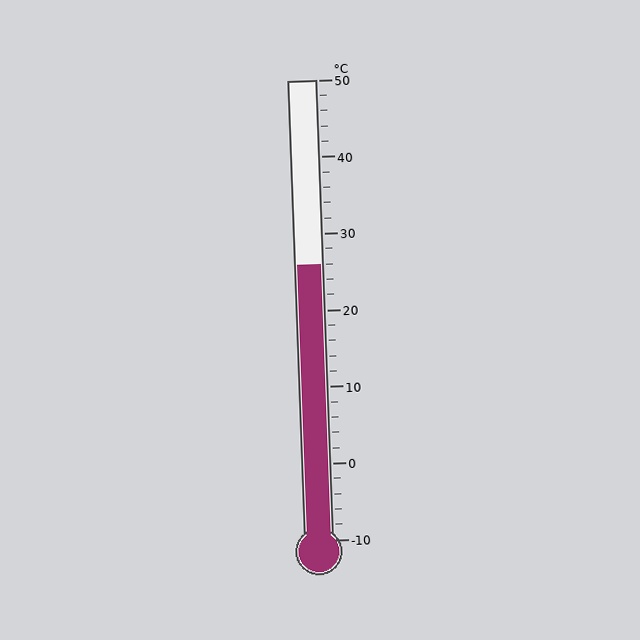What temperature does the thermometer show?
The thermometer shows approximately 26°C.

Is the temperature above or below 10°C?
The temperature is above 10°C.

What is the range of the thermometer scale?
The thermometer scale ranges from -10°C to 50°C.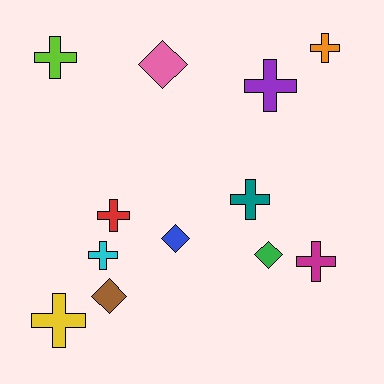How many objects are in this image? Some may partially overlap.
There are 12 objects.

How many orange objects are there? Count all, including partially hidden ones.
There is 1 orange object.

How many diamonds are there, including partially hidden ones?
There are 4 diamonds.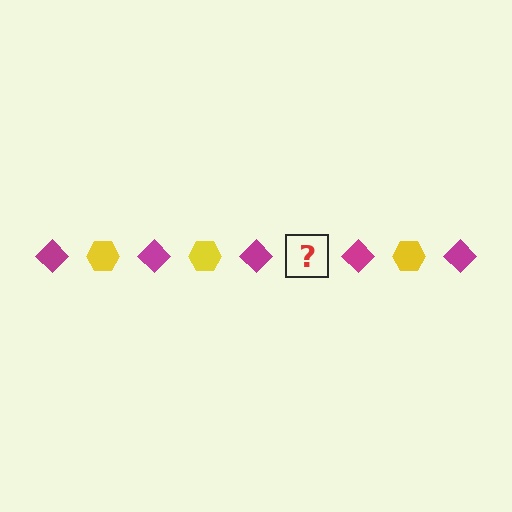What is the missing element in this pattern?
The missing element is a yellow hexagon.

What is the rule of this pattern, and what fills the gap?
The rule is that the pattern alternates between magenta diamond and yellow hexagon. The gap should be filled with a yellow hexagon.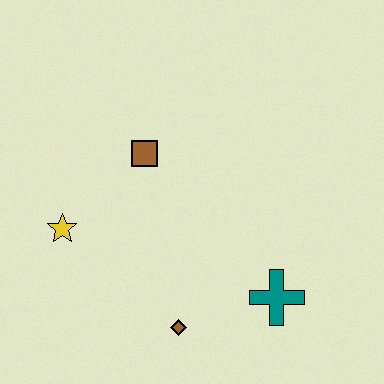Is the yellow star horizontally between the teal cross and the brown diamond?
No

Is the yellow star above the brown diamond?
Yes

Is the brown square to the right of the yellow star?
Yes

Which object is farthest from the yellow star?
The teal cross is farthest from the yellow star.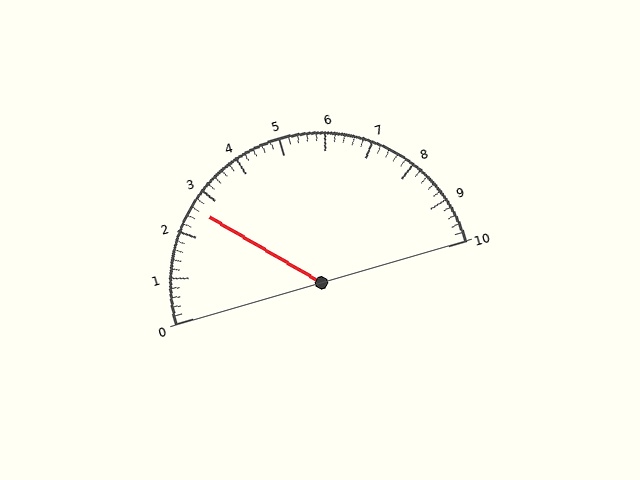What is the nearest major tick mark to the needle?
The nearest major tick mark is 3.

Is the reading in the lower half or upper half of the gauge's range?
The reading is in the lower half of the range (0 to 10).